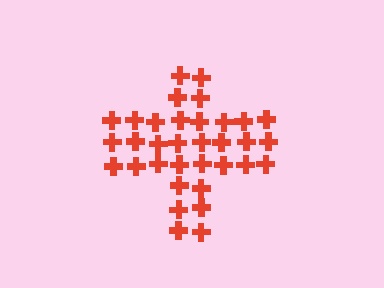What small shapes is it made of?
It is made of small crosses.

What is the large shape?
The large shape is a cross.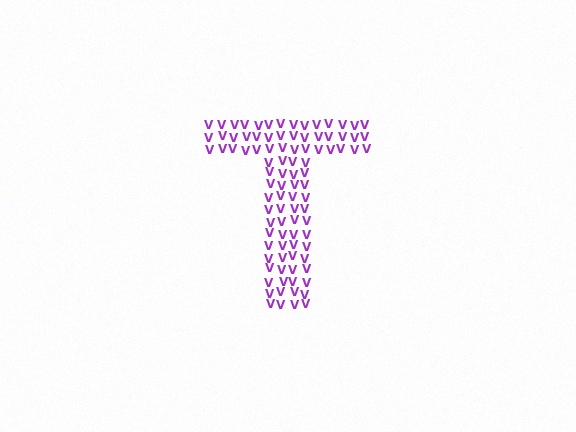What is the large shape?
The large shape is the letter T.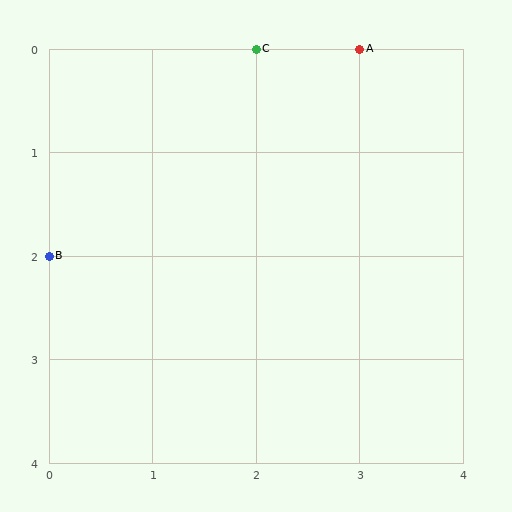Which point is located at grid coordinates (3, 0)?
Point A is at (3, 0).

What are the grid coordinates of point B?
Point B is at grid coordinates (0, 2).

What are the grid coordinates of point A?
Point A is at grid coordinates (3, 0).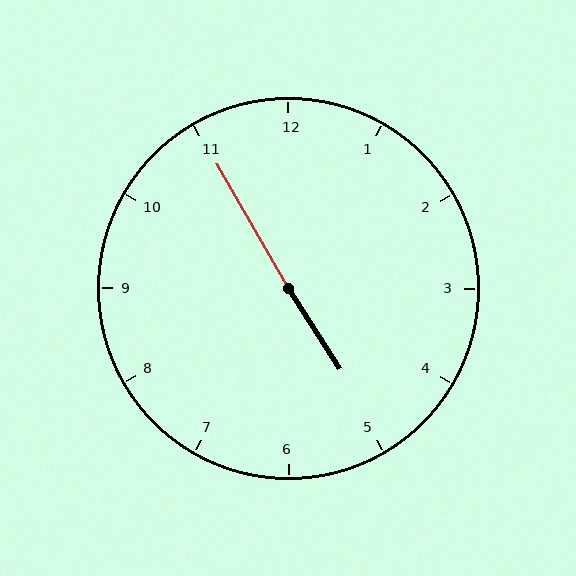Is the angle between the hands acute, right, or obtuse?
It is obtuse.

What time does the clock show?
4:55.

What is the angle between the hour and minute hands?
Approximately 178 degrees.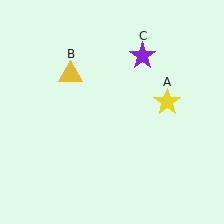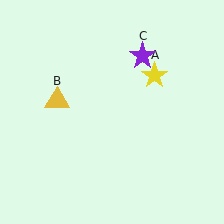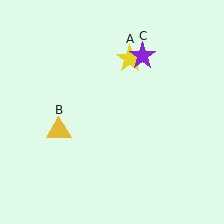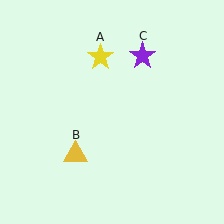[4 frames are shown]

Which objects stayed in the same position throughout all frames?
Purple star (object C) remained stationary.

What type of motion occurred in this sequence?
The yellow star (object A), yellow triangle (object B) rotated counterclockwise around the center of the scene.